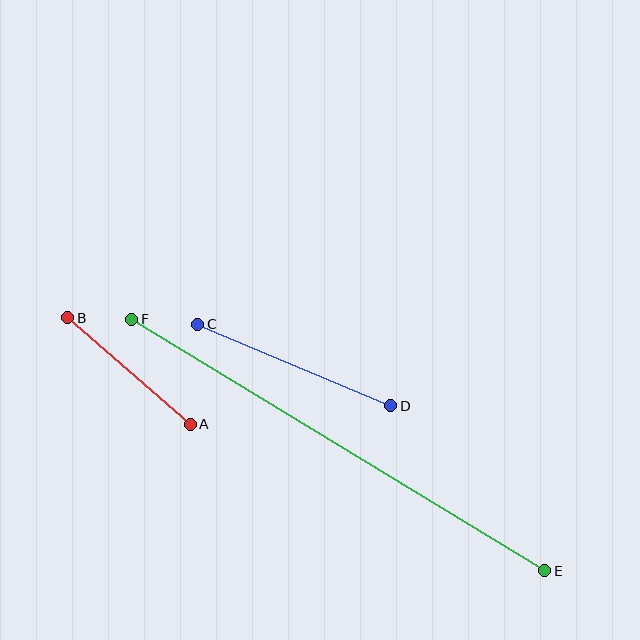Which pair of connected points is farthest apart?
Points E and F are farthest apart.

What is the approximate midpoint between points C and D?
The midpoint is at approximately (294, 365) pixels.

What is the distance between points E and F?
The distance is approximately 483 pixels.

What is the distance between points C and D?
The distance is approximately 209 pixels.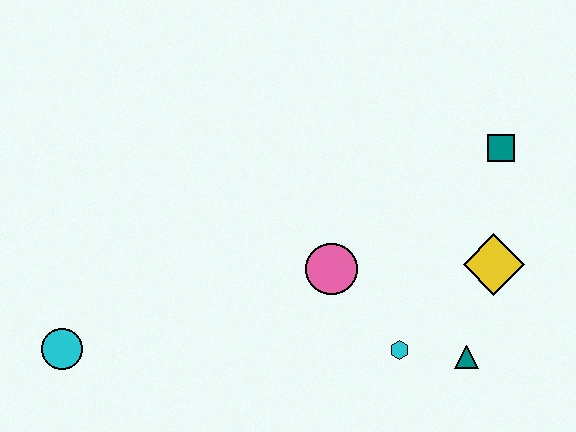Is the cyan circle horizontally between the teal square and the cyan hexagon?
No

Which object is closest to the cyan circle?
The pink circle is closest to the cyan circle.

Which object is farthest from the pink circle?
The cyan circle is farthest from the pink circle.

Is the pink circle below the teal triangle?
No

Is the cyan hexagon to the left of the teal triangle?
Yes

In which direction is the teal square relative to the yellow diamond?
The teal square is above the yellow diamond.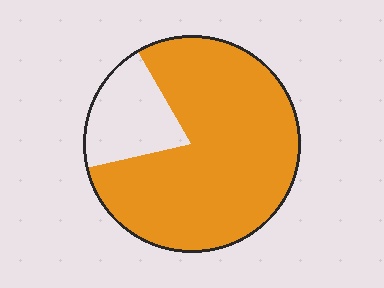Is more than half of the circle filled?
Yes.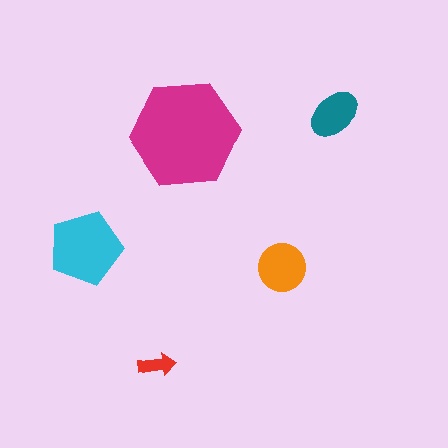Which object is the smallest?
The red arrow.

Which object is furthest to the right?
The teal ellipse is rightmost.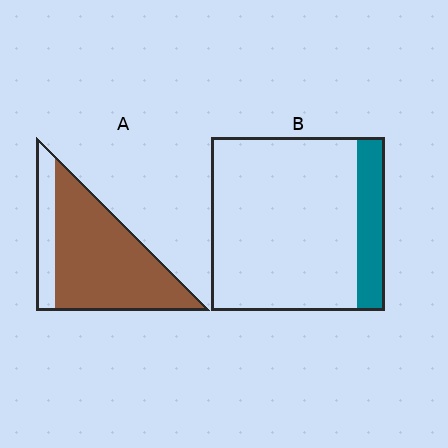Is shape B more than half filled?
No.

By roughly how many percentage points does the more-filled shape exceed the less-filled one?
By roughly 65 percentage points (A over B).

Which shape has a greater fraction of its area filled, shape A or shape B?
Shape A.